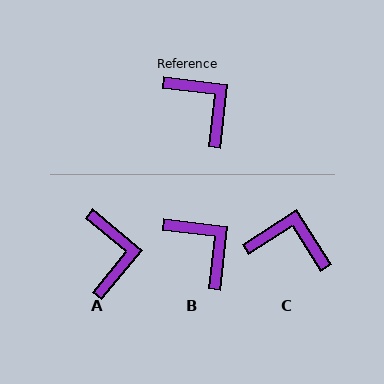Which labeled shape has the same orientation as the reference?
B.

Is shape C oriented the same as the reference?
No, it is off by about 39 degrees.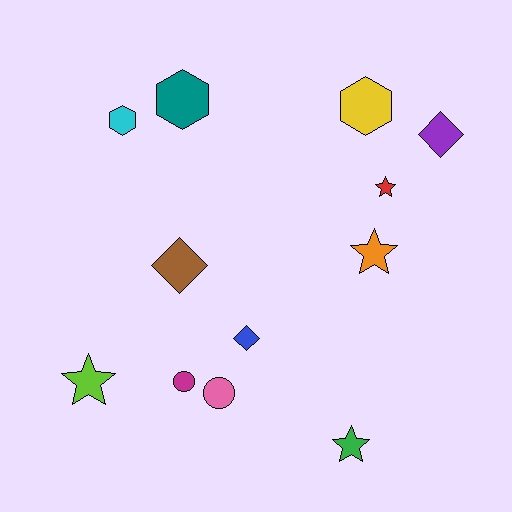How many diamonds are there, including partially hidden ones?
There are 3 diamonds.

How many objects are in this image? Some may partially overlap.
There are 12 objects.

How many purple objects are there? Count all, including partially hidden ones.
There is 1 purple object.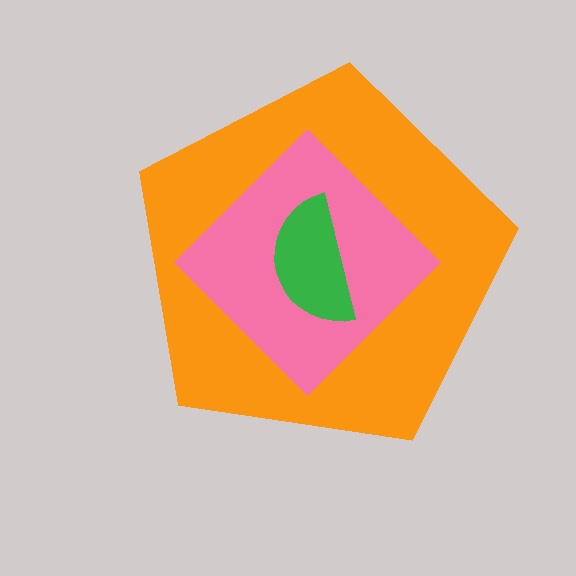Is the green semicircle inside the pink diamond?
Yes.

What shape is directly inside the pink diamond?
The green semicircle.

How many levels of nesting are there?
3.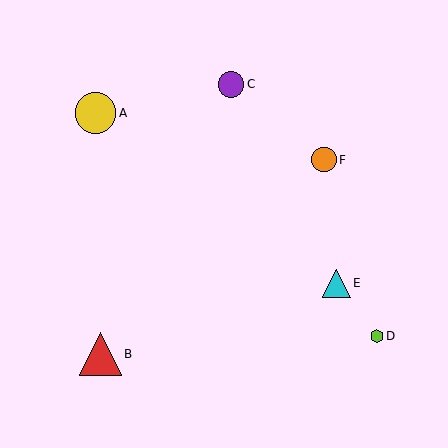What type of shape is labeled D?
Shape D is a lime hexagon.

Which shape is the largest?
The red triangle (labeled B) is the largest.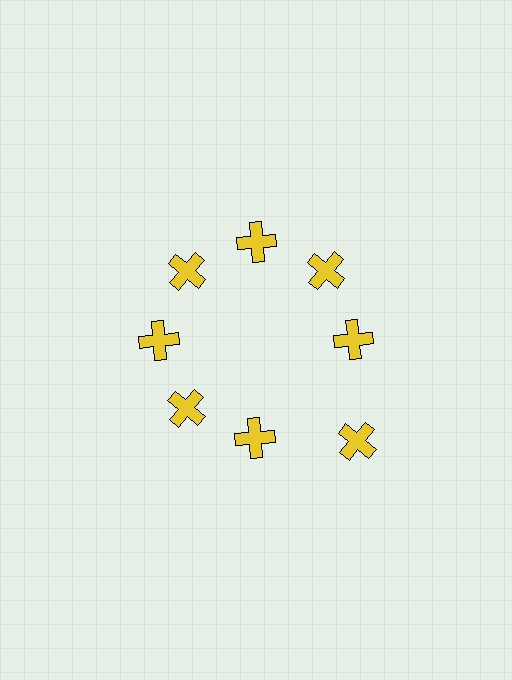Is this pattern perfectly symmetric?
No. The 8 yellow crosses are arranged in a ring, but one element near the 4 o'clock position is pushed outward from the center, breaking the 8-fold rotational symmetry.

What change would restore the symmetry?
The symmetry would be restored by moving it inward, back onto the ring so that all 8 crosses sit at equal angles and equal distance from the center.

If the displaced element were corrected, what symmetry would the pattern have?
It would have 8-fold rotational symmetry — the pattern would map onto itself every 45 degrees.